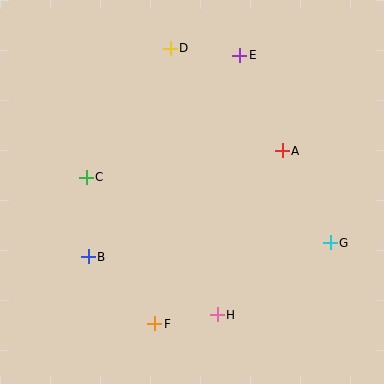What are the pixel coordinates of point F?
Point F is at (155, 324).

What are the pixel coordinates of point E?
Point E is at (240, 55).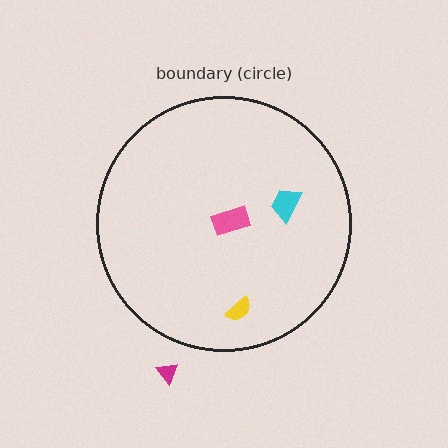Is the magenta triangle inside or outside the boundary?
Outside.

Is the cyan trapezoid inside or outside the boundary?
Inside.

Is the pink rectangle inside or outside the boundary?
Inside.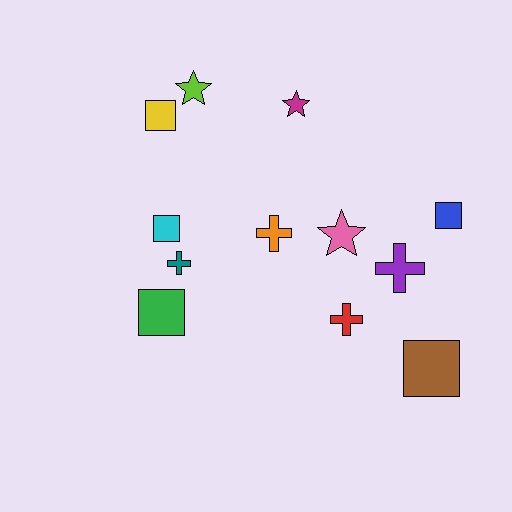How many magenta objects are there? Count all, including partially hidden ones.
There is 1 magenta object.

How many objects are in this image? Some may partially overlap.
There are 12 objects.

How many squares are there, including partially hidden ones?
There are 5 squares.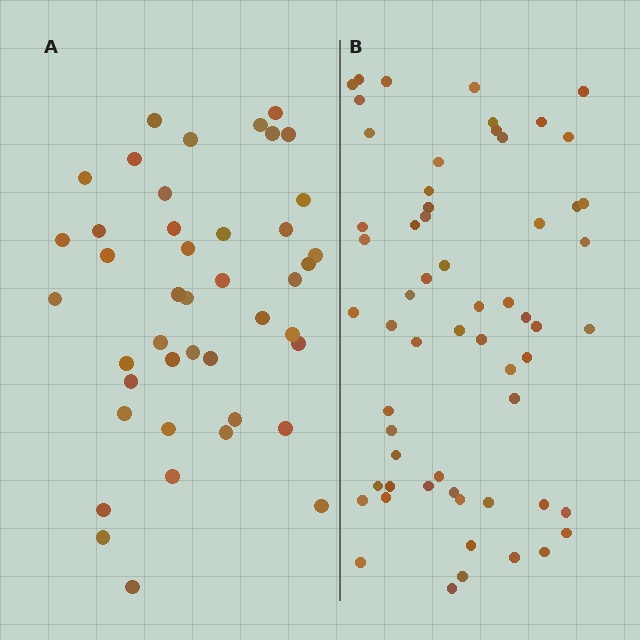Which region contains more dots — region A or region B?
Region B (the right region) has more dots.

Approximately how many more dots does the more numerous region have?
Region B has approximately 15 more dots than region A.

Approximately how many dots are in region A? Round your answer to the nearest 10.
About 40 dots. (The exact count is 43, which rounds to 40.)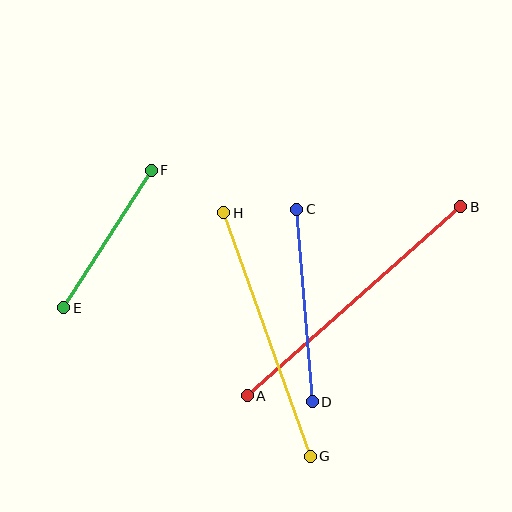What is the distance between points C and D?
The distance is approximately 193 pixels.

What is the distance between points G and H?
The distance is approximately 259 pixels.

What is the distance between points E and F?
The distance is approximately 163 pixels.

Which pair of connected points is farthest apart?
Points A and B are farthest apart.